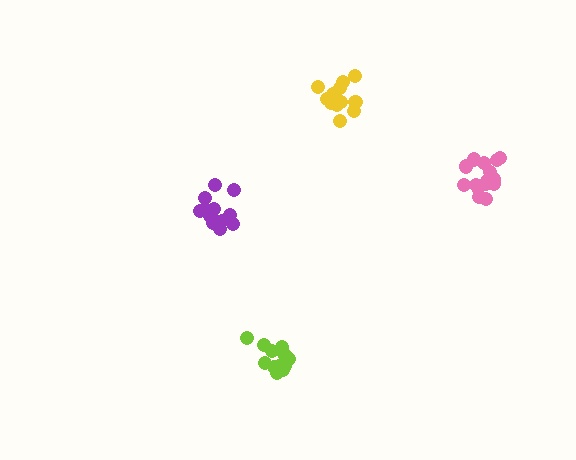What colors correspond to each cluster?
The clusters are colored: yellow, pink, lime, purple.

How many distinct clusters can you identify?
There are 4 distinct clusters.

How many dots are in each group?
Group 1: 13 dots, Group 2: 16 dots, Group 3: 14 dots, Group 4: 13 dots (56 total).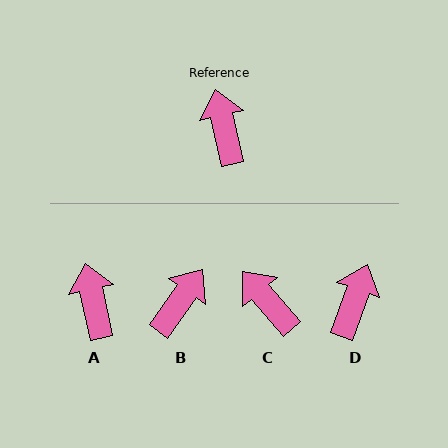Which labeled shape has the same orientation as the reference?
A.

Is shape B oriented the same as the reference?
No, it is off by about 48 degrees.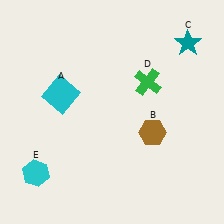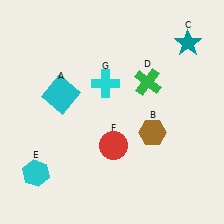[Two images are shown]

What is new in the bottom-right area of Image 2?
A red circle (F) was added in the bottom-right area of Image 2.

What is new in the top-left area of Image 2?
A cyan cross (G) was added in the top-left area of Image 2.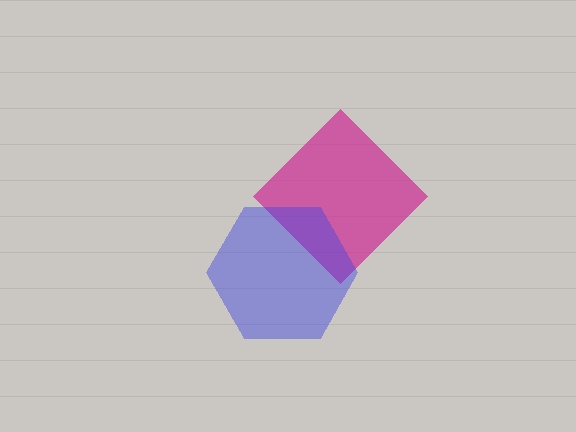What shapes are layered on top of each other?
The layered shapes are: a magenta diamond, a blue hexagon.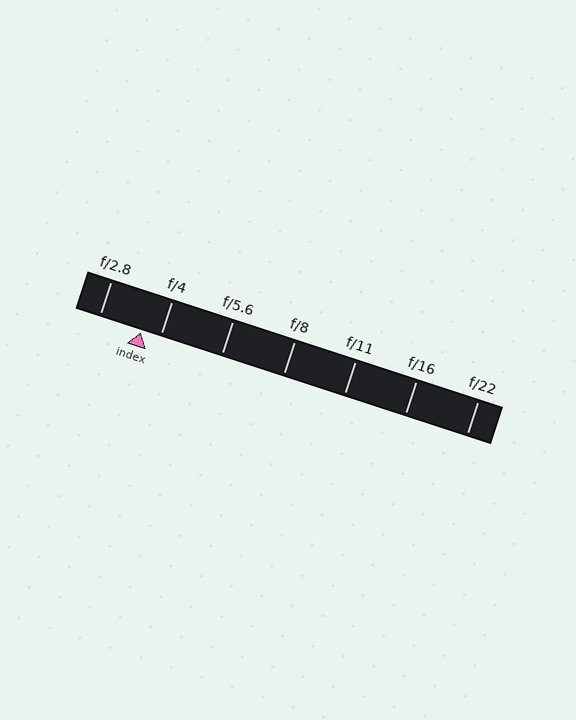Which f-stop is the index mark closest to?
The index mark is closest to f/4.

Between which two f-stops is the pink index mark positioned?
The index mark is between f/2.8 and f/4.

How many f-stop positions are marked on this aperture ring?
There are 7 f-stop positions marked.